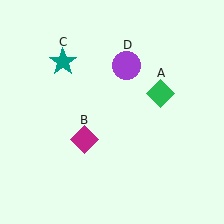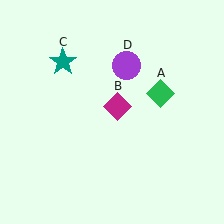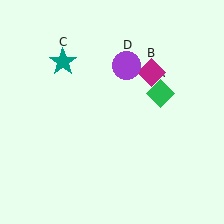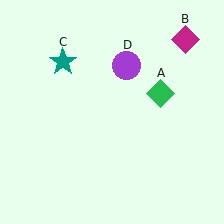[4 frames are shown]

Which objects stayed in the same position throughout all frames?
Green diamond (object A) and teal star (object C) and purple circle (object D) remained stationary.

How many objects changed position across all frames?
1 object changed position: magenta diamond (object B).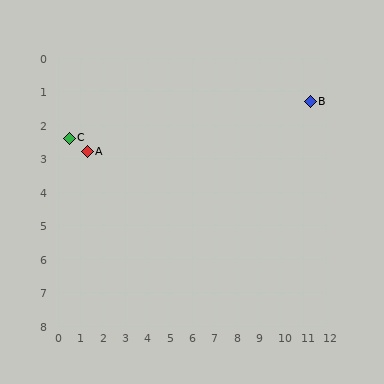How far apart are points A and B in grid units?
Points A and B are about 10.1 grid units apart.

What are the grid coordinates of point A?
Point A is at approximately (1.3, 2.8).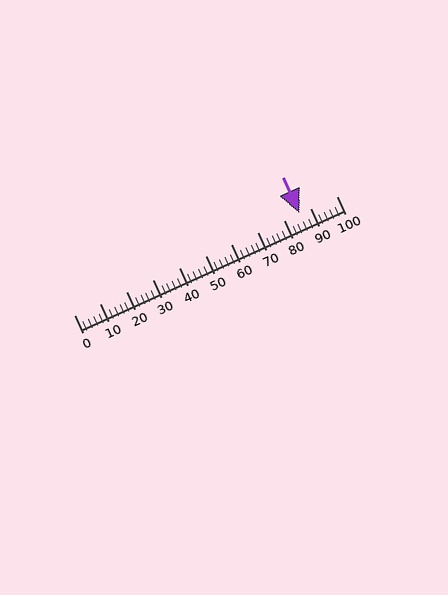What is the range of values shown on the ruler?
The ruler shows values from 0 to 100.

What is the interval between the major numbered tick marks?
The major tick marks are spaced 10 units apart.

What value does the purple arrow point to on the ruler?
The purple arrow points to approximately 86.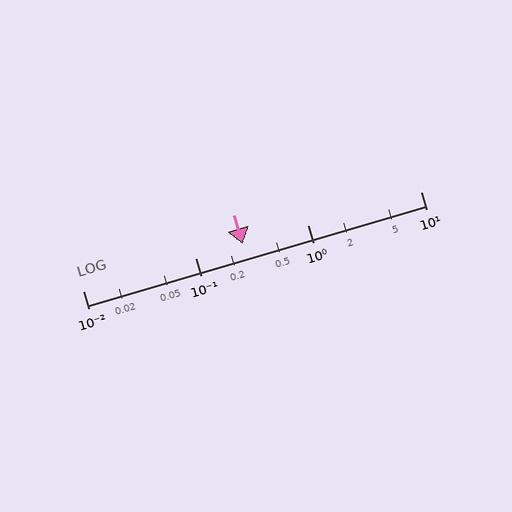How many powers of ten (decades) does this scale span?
The scale spans 3 decades, from 0.01 to 10.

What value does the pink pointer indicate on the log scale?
The pointer indicates approximately 0.26.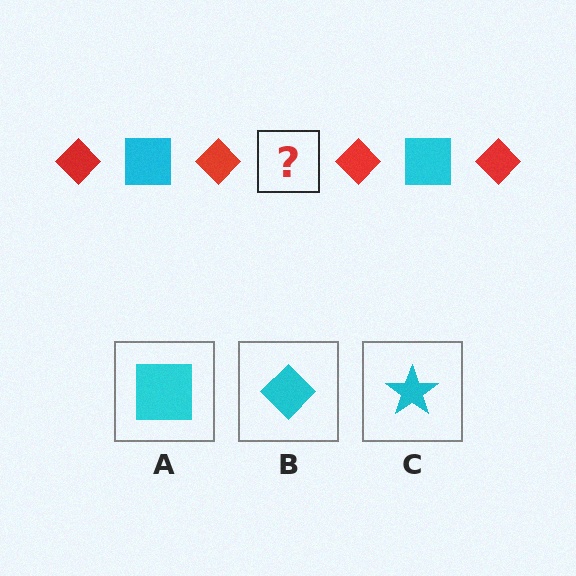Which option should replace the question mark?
Option A.